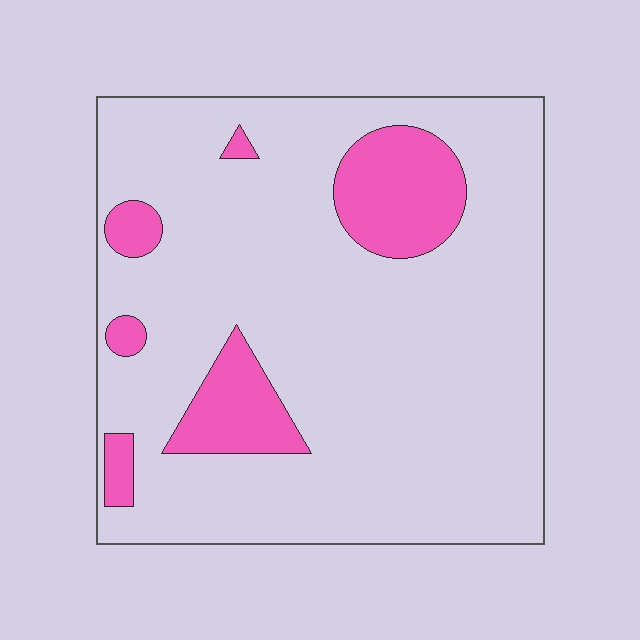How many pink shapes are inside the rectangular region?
6.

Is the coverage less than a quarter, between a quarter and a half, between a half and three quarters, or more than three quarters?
Less than a quarter.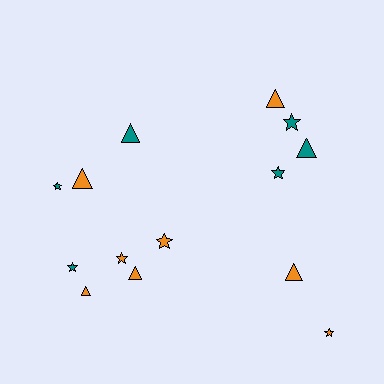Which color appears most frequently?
Orange, with 8 objects.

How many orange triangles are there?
There are 5 orange triangles.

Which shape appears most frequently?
Star, with 7 objects.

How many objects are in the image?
There are 14 objects.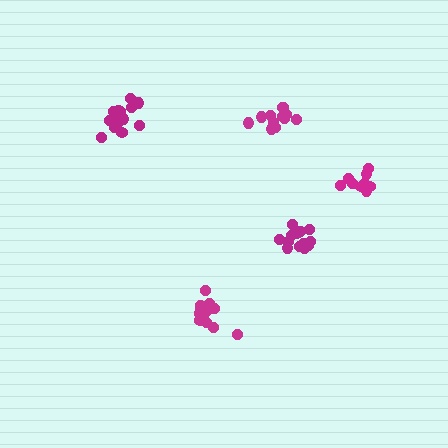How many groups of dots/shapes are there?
There are 5 groups.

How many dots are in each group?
Group 1: 13 dots, Group 2: 12 dots, Group 3: 12 dots, Group 4: 10 dots, Group 5: 14 dots (61 total).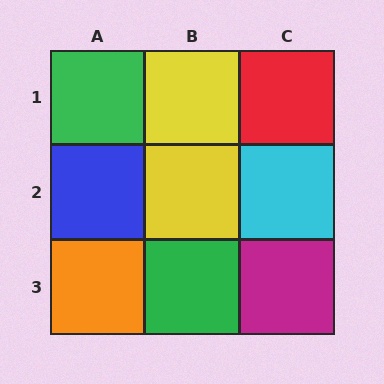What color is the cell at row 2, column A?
Blue.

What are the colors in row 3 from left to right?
Orange, green, magenta.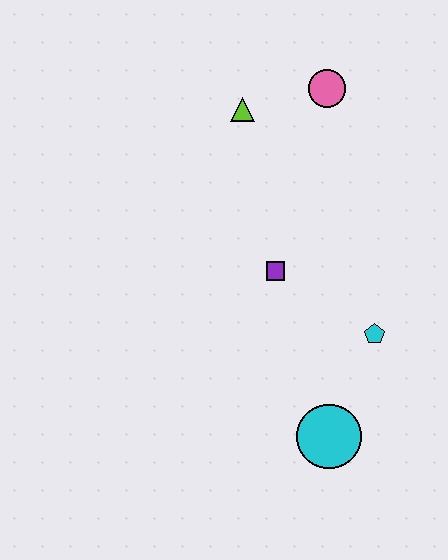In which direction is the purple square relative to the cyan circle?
The purple square is above the cyan circle.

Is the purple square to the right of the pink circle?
No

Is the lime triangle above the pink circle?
No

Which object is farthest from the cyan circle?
The pink circle is farthest from the cyan circle.